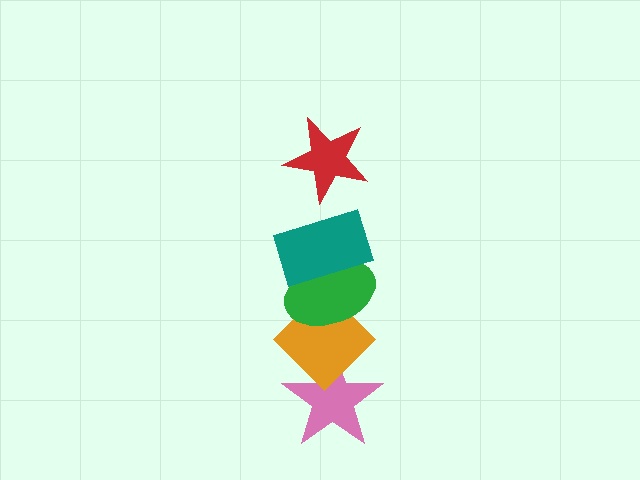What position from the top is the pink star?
The pink star is 5th from the top.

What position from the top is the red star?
The red star is 1st from the top.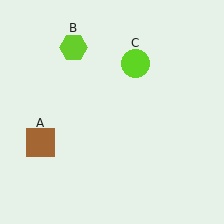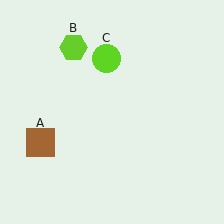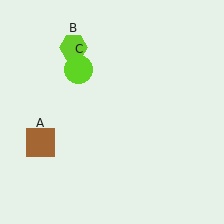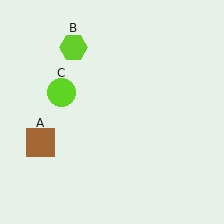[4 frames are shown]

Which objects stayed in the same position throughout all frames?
Brown square (object A) and lime hexagon (object B) remained stationary.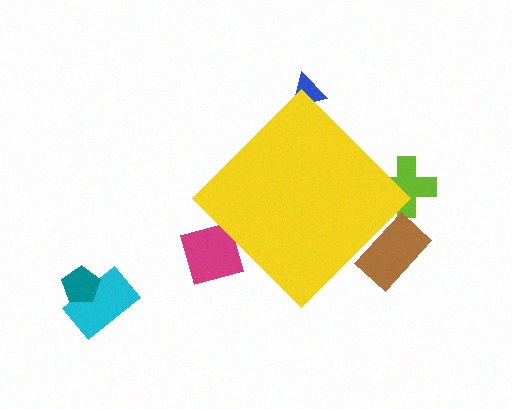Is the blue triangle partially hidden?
Yes, the blue triangle is partially hidden behind the yellow diamond.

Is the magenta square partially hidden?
Yes, the magenta square is partially hidden behind the yellow diamond.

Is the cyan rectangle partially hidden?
No, the cyan rectangle is fully visible.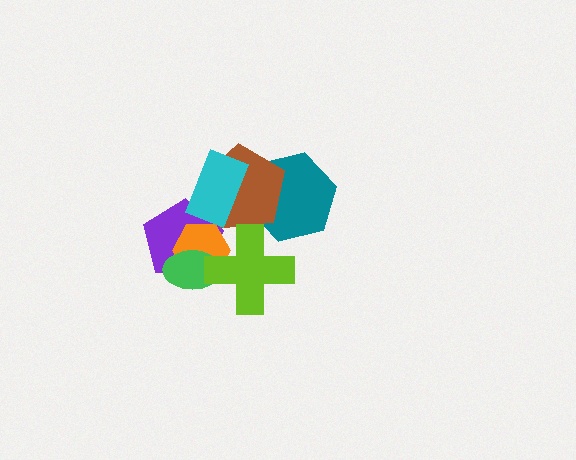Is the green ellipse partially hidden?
Yes, it is partially covered by another shape.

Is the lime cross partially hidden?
No, no other shape covers it.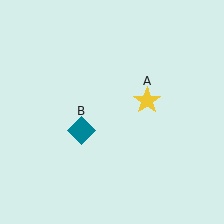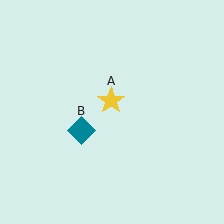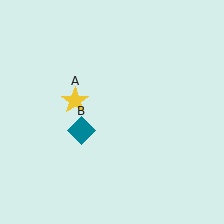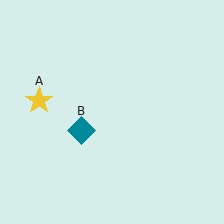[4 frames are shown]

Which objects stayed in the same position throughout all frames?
Teal diamond (object B) remained stationary.